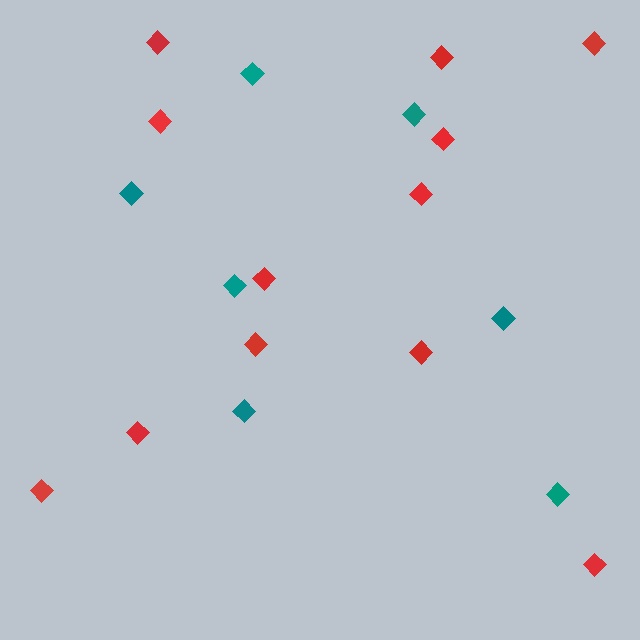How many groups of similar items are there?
There are 2 groups: one group of red diamonds (12) and one group of teal diamonds (7).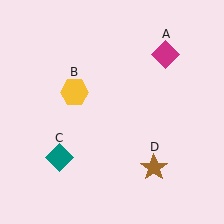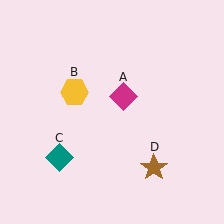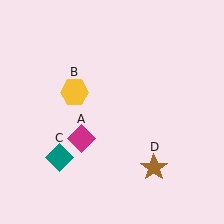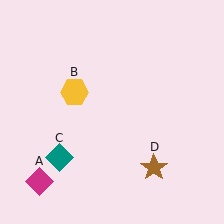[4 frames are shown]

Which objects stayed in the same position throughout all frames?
Yellow hexagon (object B) and teal diamond (object C) and brown star (object D) remained stationary.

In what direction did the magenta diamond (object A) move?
The magenta diamond (object A) moved down and to the left.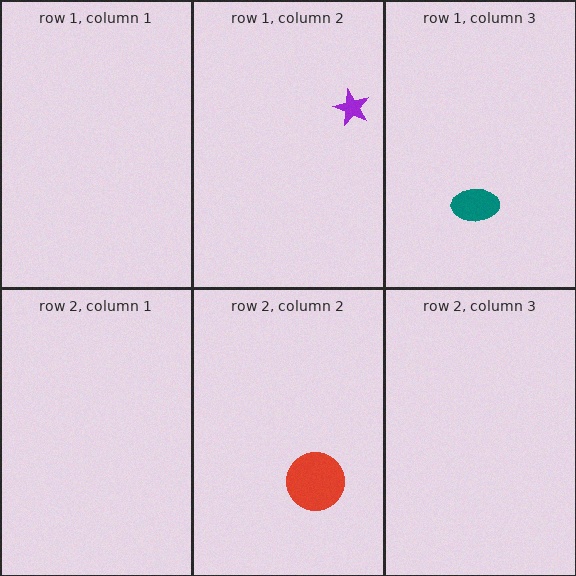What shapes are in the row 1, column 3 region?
The teal ellipse.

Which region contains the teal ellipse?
The row 1, column 3 region.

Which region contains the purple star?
The row 1, column 2 region.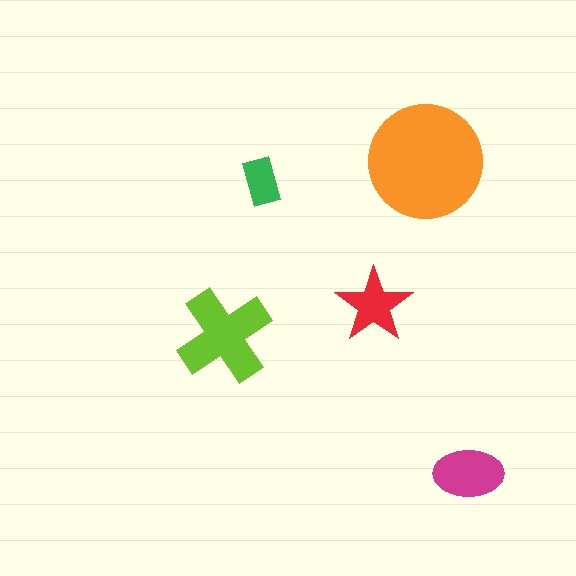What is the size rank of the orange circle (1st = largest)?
1st.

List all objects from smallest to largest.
The green rectangle, the red star, the magenta ellipse, the lime cross, the orange circle.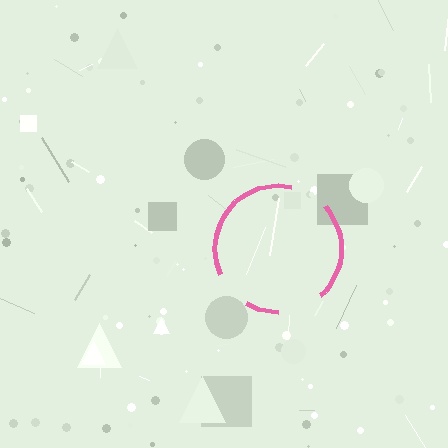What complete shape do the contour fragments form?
The contour fragments form a circle.